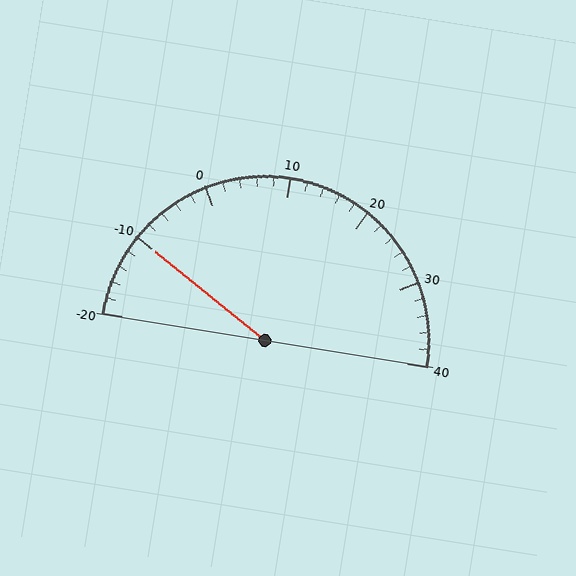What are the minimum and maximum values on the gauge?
The gauge ranges from -20 to 40.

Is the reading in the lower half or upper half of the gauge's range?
The reading is in the lower half of the range (-20 to 40).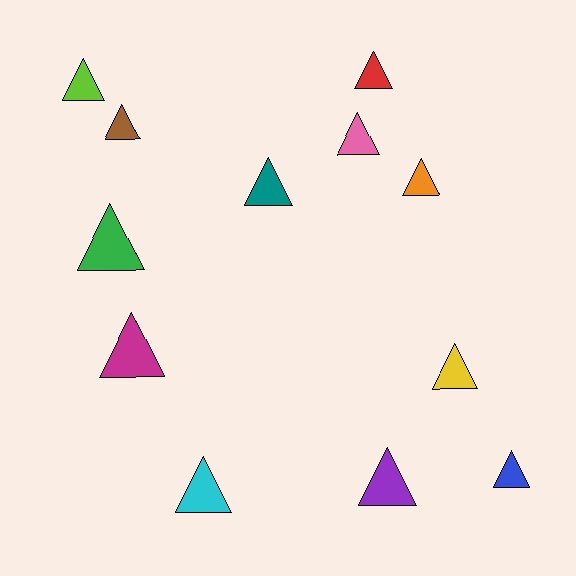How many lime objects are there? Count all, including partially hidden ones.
There is 1 lime object.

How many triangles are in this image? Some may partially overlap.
There are 12 triangles.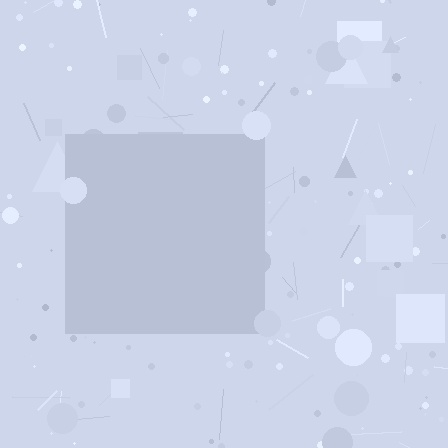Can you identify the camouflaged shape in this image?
The camouflaged shape is a square.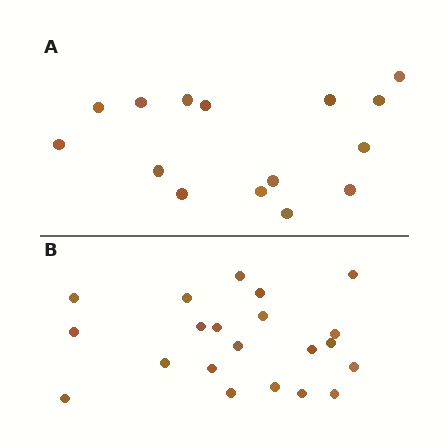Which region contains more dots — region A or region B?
Region B (the bottom region) has more dots.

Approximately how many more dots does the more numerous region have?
Region B has about 6 more dots than region A.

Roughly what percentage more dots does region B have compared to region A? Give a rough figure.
About 40% more.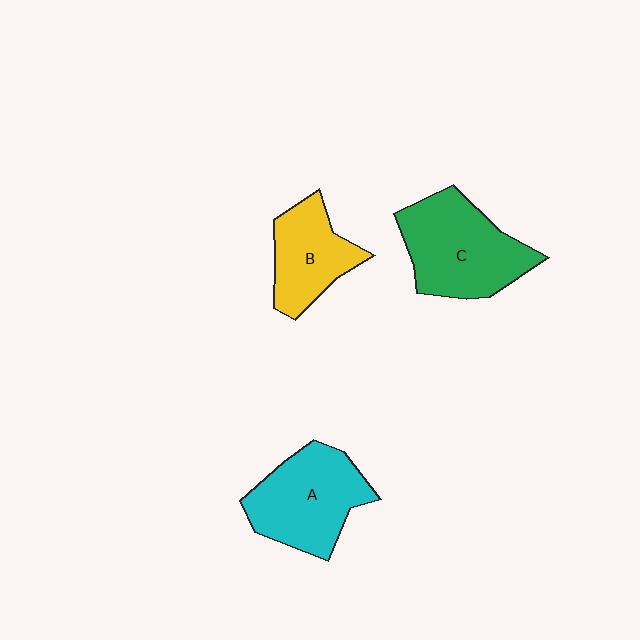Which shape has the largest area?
Shape C (green).